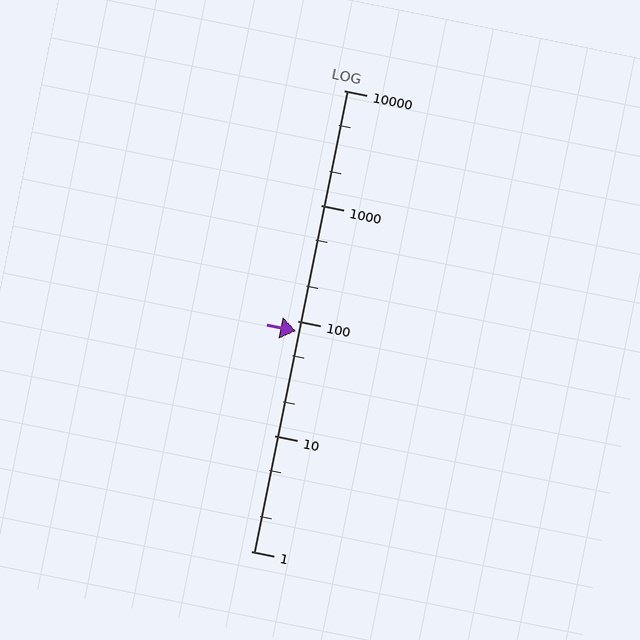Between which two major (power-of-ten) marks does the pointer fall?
The pointer is between 10 and 100.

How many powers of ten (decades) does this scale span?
The scale spans 4 decades, from 1 to 10000.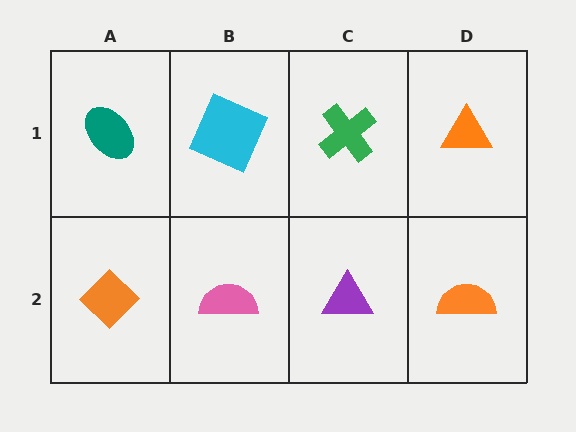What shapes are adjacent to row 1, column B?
A pink semicircle (row 2, column B), a teal ellipse (row 1, column A), a green cross (row 1, column C).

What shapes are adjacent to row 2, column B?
A cyan square (row 1, column B), an orange diamond (row 2, column A), a purple triangle (row 2, column C).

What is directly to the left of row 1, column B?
A teal ellipse.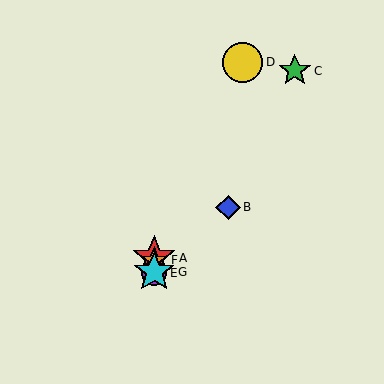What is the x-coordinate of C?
Object C is at x≈295.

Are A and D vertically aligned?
No, A is at x≈154 and D is at x≈243.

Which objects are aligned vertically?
Objects A, E, F, G are aligned vertically.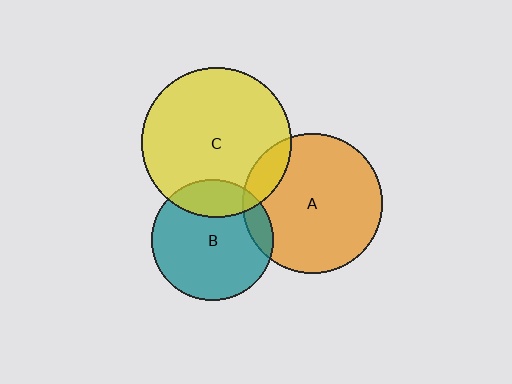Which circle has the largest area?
Circle C (yellow).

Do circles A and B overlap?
Yes.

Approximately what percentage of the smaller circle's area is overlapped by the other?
Approximately 10%.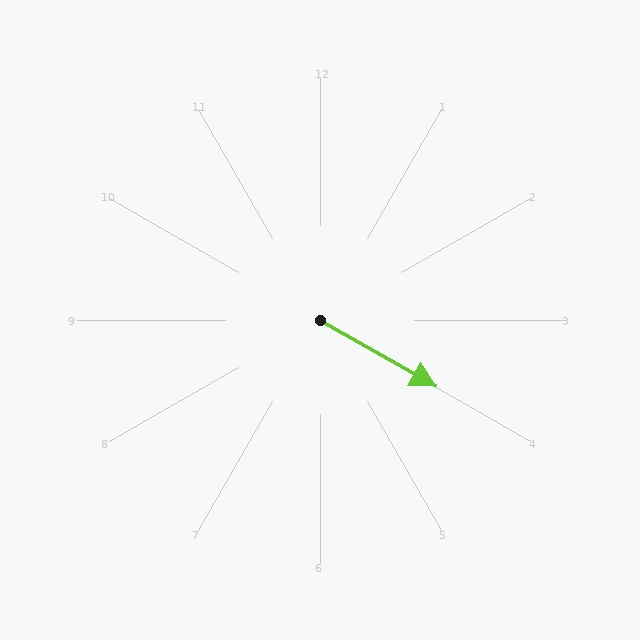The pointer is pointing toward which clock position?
Roughly 4 o'clock.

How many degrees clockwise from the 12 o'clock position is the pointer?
Approximately 120 degrees.